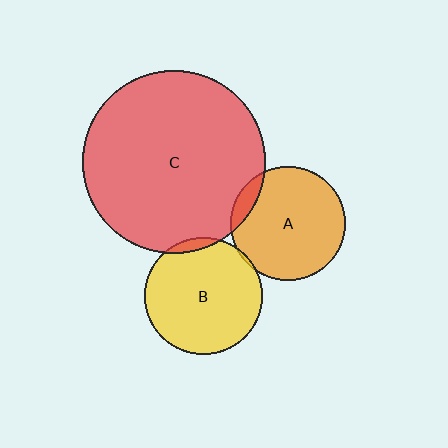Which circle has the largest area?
Circle C (red).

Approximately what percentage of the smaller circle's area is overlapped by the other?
Approximately 5%.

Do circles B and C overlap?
Yes.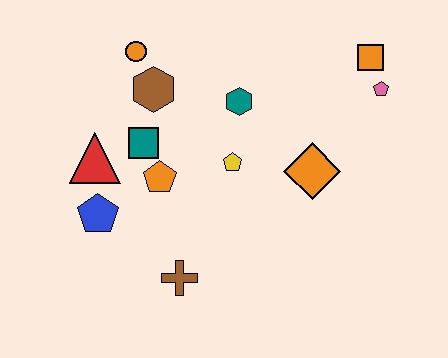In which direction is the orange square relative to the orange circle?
The orange square is to the right of the orange circle.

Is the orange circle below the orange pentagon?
No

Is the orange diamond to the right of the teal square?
Yes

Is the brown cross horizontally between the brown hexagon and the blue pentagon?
No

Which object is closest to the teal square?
The orange pentagon is closest to the teal square.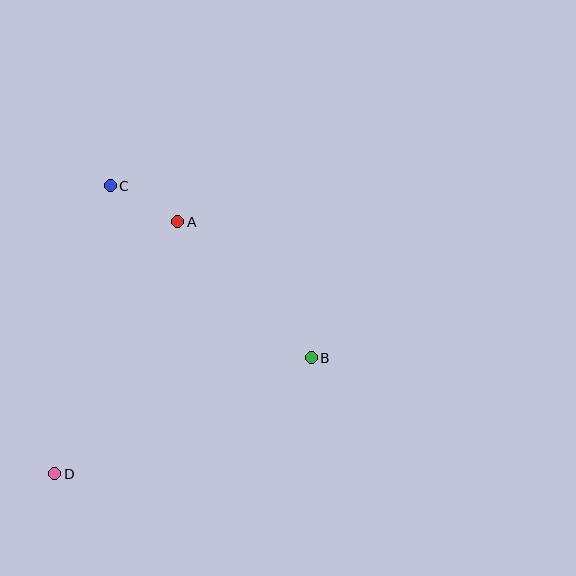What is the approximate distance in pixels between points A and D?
The distance between A and D is approximately 280 pixels.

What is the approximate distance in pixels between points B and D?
The distance between B and D is approximately 281 pixels.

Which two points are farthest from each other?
Points C and D are farthest from each other.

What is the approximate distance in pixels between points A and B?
The distance between A and B is approximately 190 pixels.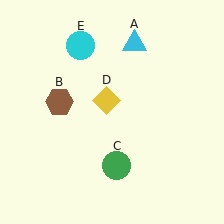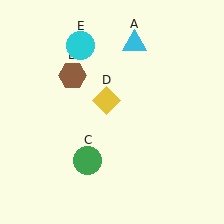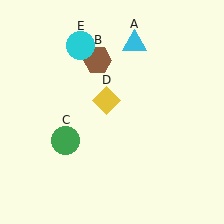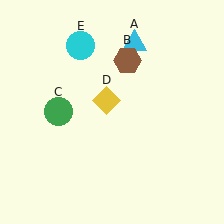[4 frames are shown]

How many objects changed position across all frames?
2 objects changed position: brown hexagon (object B), green circle (object C).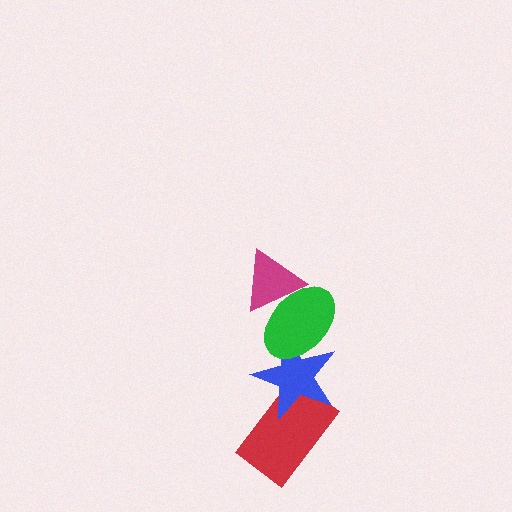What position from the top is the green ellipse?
The green ellipse is 2nd from the top.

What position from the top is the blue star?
The blue star is 3rd from the top.